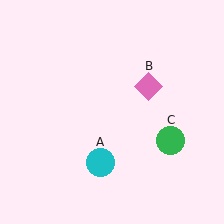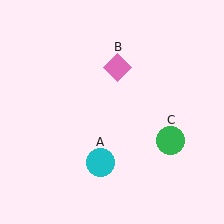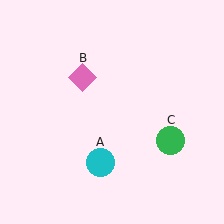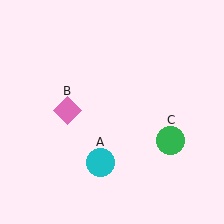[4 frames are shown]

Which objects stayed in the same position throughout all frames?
Cyan circle (object A) and green circle (object C) remained stationary.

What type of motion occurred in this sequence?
The pink diamond (object B) rotated counterclockwise around the center of the scene.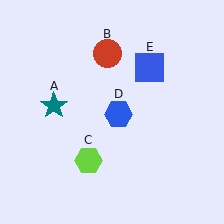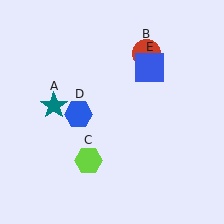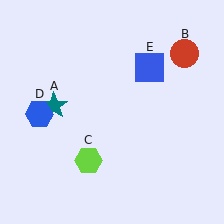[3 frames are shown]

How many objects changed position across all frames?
2 objects changed position: red circle (object B), blue hexagon (object D).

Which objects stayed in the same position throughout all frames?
Teal star (object A) and lime hexagon (object C) and blue square (object E) remained stationary.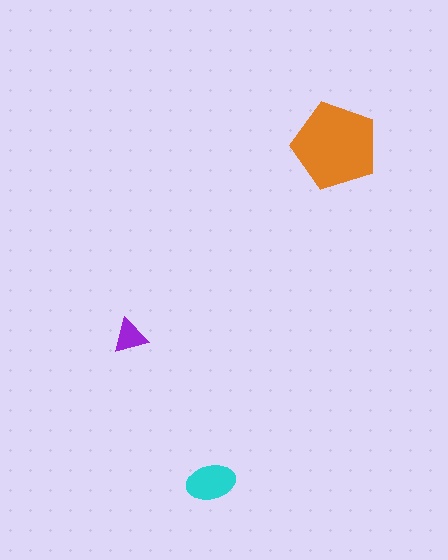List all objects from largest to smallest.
The orange pentagon, the cyan ellipse, the purple triangle.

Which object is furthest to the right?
The orange pentagon is rightmost.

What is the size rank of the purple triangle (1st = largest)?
3rd.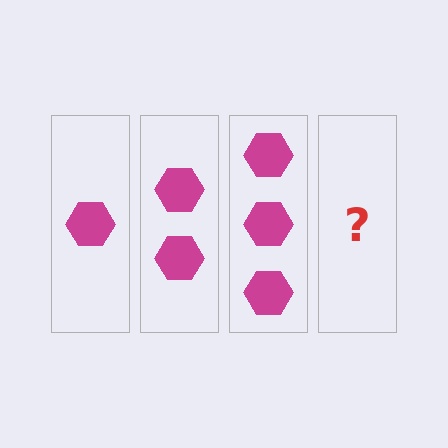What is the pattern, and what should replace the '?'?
The pattern is that each step adds one more hexagon. The '?' should be 4 hexagons.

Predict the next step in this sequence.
The next step is 4 hexagons.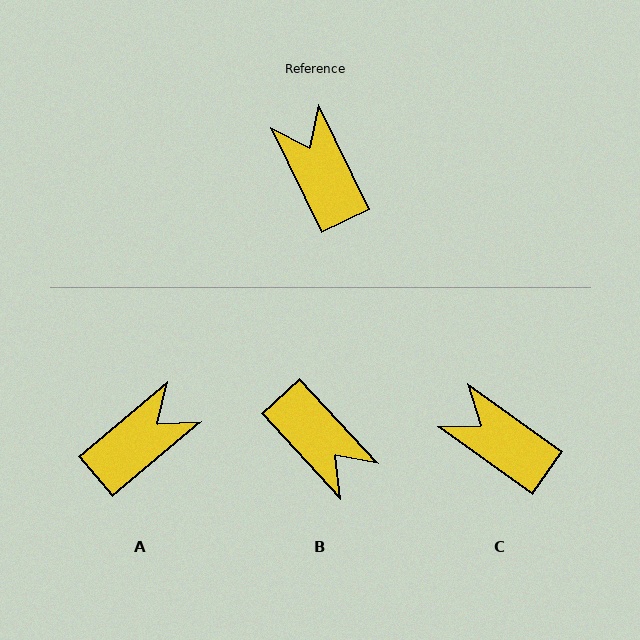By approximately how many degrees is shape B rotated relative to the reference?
Approximately 163 degrees clockwise.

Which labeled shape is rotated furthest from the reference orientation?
B, about 163 degrees away.